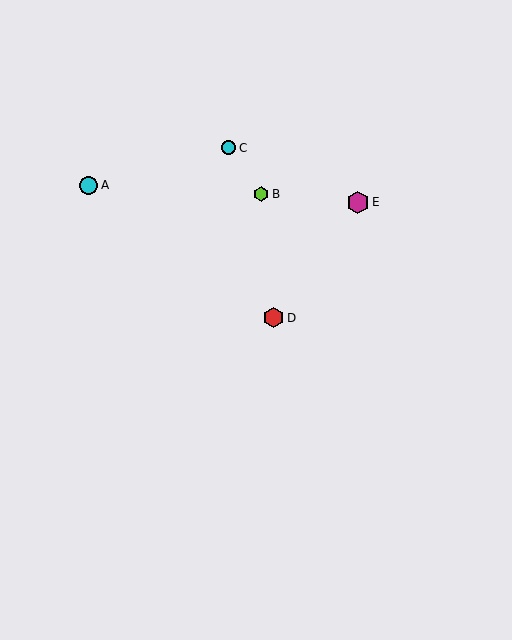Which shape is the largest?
The magenta hexagon (labeled E) is the largest.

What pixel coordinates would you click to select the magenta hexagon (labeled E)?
Click at (358, 202) to select the magenta hexagon E.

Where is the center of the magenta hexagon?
The center of the magenta hexagon is at (358, 202).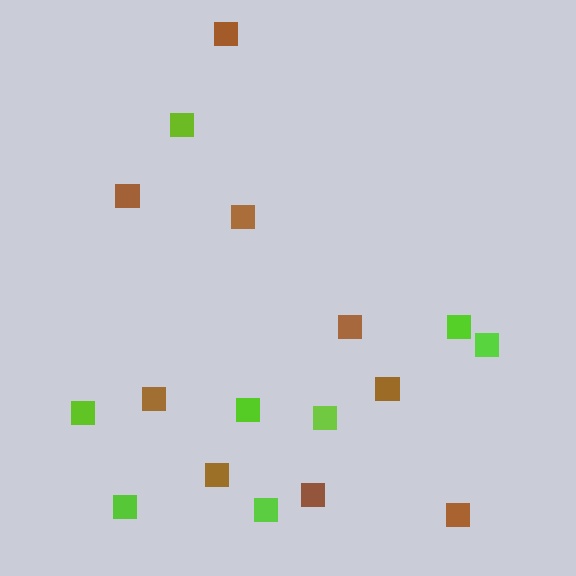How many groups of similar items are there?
There are 2 groups: one group of brown squares (9) and one group of lime squares (8).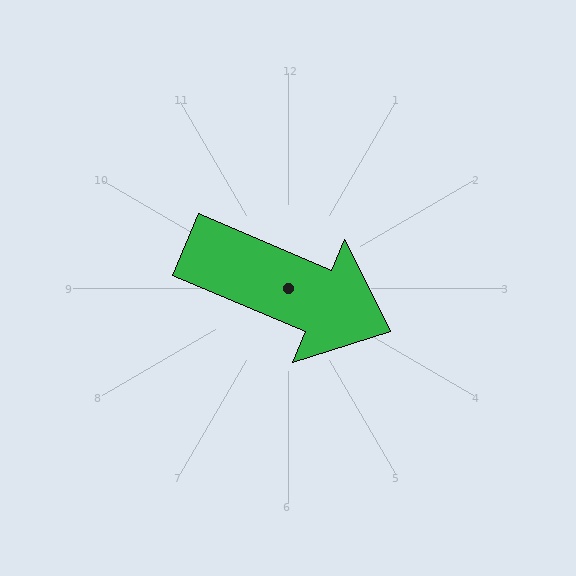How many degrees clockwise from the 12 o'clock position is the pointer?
Approximately 113 degrees.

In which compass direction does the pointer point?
Southeast.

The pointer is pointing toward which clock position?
Roughly 4 o'clock.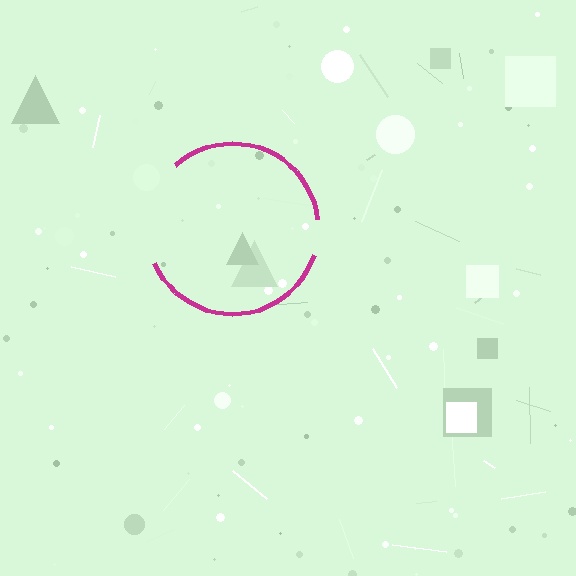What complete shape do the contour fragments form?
The contour fragments form a circle.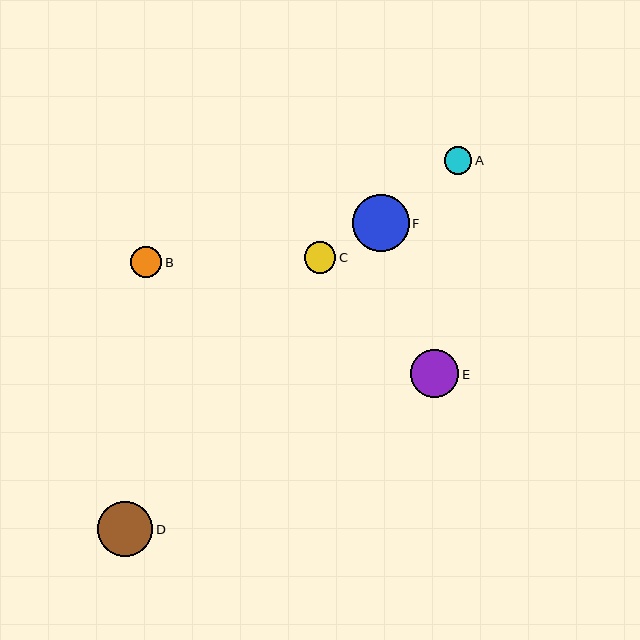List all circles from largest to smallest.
From largest to smallest: F, D, E, C, B, A.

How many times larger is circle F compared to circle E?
Circle F is approximately 1.2 times the size of circle E.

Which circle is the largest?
Circle F is the largest with a size of approximately 57 pixels.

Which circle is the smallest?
Circle A is the smallest with a size of approximately 27 pixels.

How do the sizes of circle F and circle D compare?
Circle F and circle D are approximately the same size.